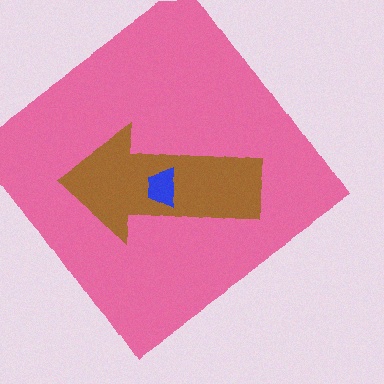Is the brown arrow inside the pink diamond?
Yes.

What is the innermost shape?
The blue trapezoid.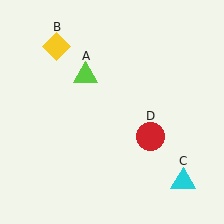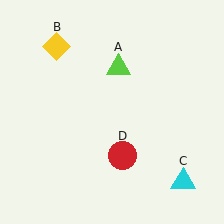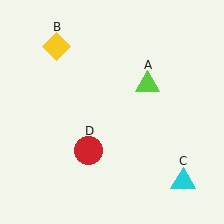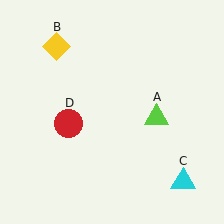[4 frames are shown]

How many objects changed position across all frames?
2 objects changed position: lime triangle (object A), red circle (object D).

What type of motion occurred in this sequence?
The lime triangle (object A), red circle (object D) rotated clockwise around the center of the scene.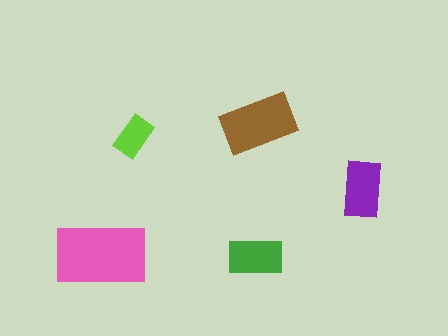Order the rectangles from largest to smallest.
the pink one, the brown one, the purple one, the green one, the lime one.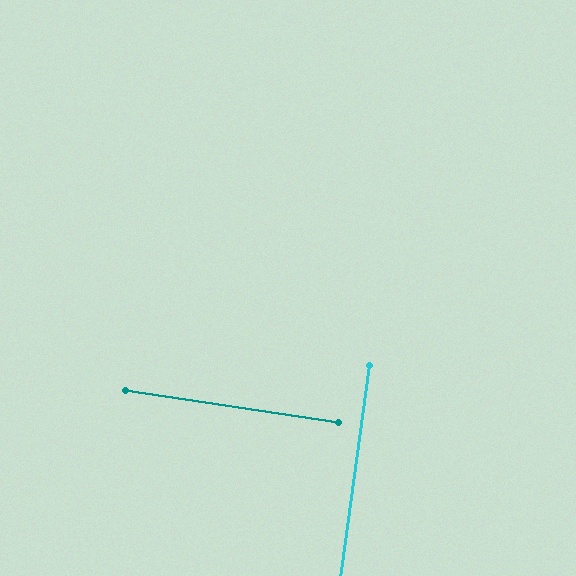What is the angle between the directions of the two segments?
Approximately 89 degrees.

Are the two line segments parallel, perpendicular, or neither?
Perpendicular — they meet at approximately 89°.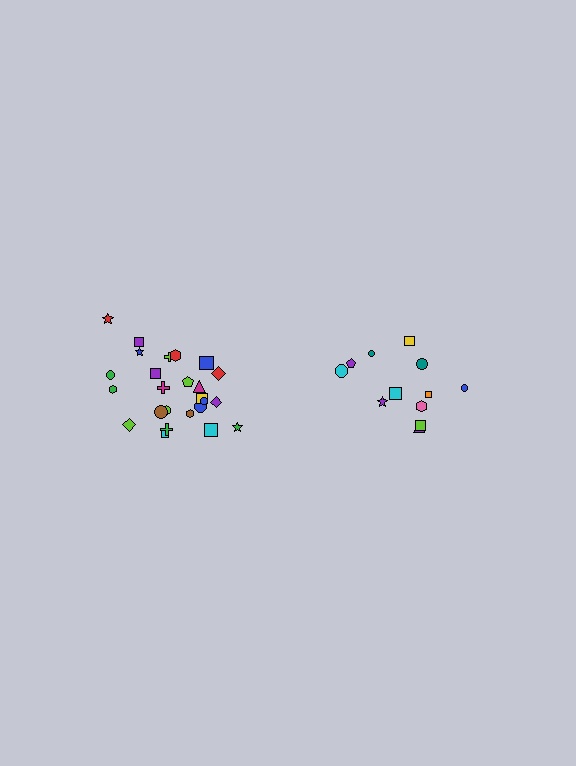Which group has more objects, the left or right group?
The left group.